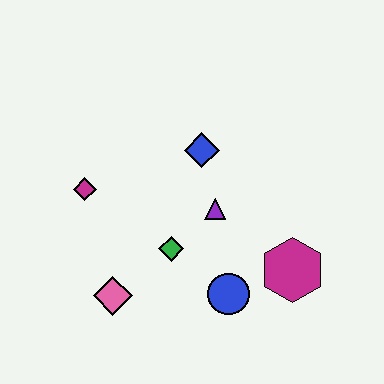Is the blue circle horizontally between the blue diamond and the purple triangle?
No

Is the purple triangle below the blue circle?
No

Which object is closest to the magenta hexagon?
The blue circle is closest to the magenta hexagon.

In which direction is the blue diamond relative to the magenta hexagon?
The blue diamond is above the magenta hexagon.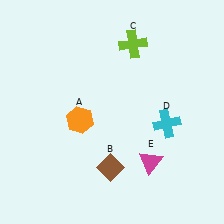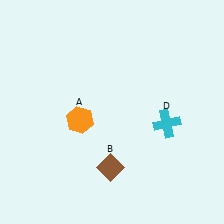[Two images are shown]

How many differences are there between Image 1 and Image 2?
There are 2 differences between the two images.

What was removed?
The lime cross (C), the magenta triangle (E) were removed in Image 2.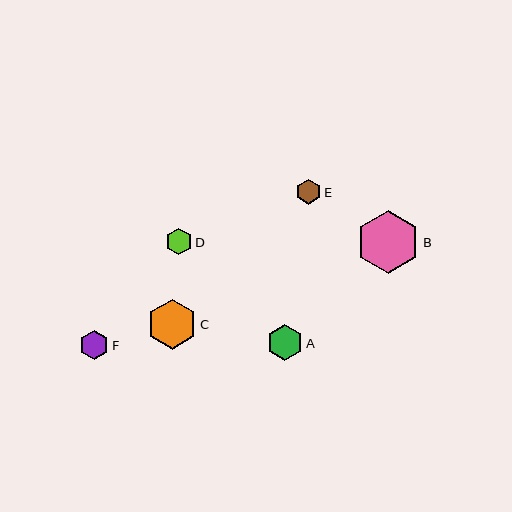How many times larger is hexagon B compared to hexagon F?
Hexagon B is approximately 2.2 times the size of hexagon F.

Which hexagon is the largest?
Hexagon B is the largest with a size of approximately 64 pixels.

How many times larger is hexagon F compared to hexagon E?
Hexagon F is approximately 1.1 times the size of hexagon E.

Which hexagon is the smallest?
Hexagon E is the smallest with a size of approximately 25 pixels.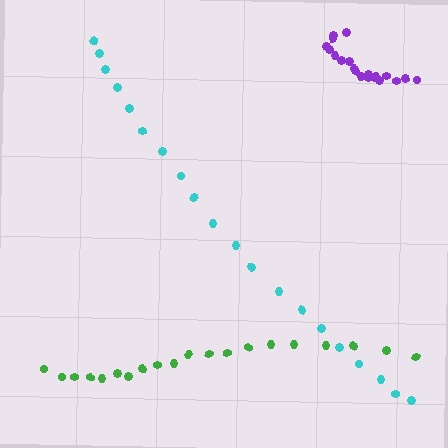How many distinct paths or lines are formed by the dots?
There are 3 distinct paths.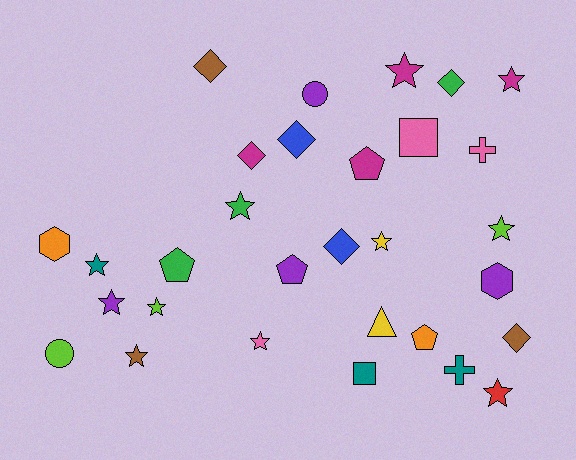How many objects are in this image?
There are 30 objects.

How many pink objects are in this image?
There are 3 pink objects.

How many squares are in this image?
There are 2 squares.